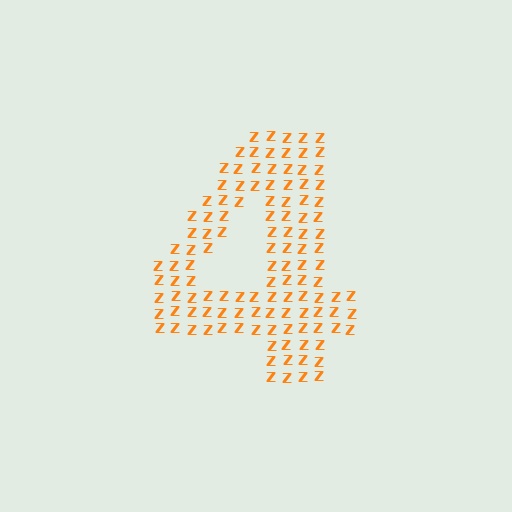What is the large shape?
The large shape is the digit 4.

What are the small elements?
The small elements are letter Z's.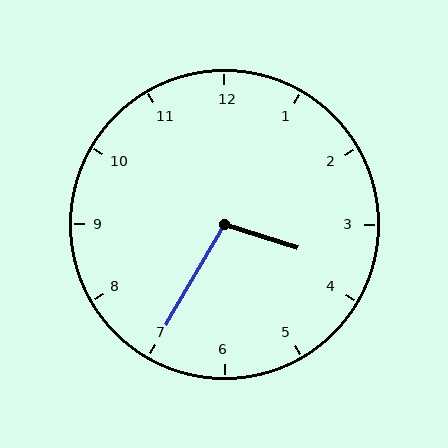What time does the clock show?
3:35.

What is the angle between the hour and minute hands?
Approximately 102 degrees.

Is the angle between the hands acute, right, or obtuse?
It is obtuse.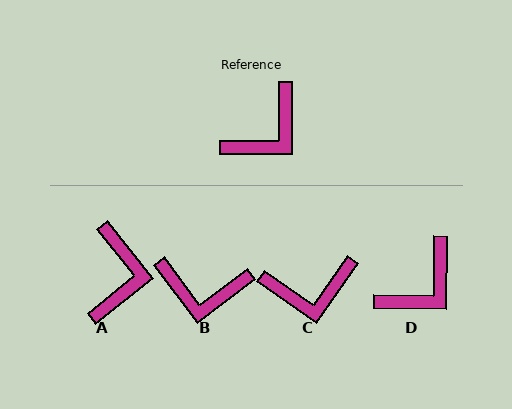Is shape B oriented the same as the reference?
No, it is off by about 53 degrees.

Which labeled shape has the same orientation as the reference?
D.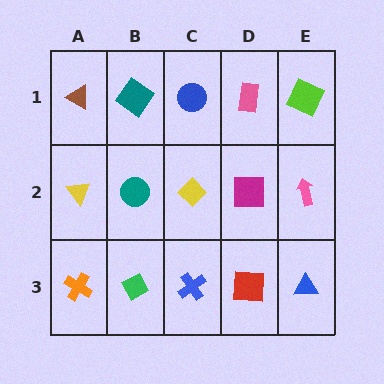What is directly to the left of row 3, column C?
A green diamond.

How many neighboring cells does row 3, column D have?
3.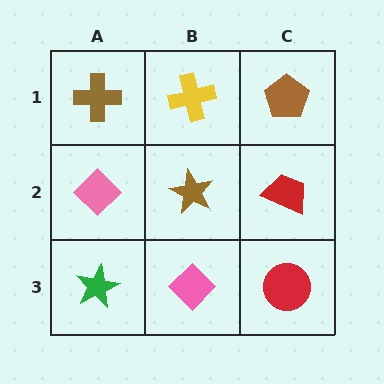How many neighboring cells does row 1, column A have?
2.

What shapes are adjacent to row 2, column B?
A yellow cross (row 1, column B), a pink diamond (row 3, column B), a pink diamond (row 2, column A), a red trapezoid (row 2, column C).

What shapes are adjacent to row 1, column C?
A red trapezoid (row 2, column C), a yellow cross (row 1, column B).